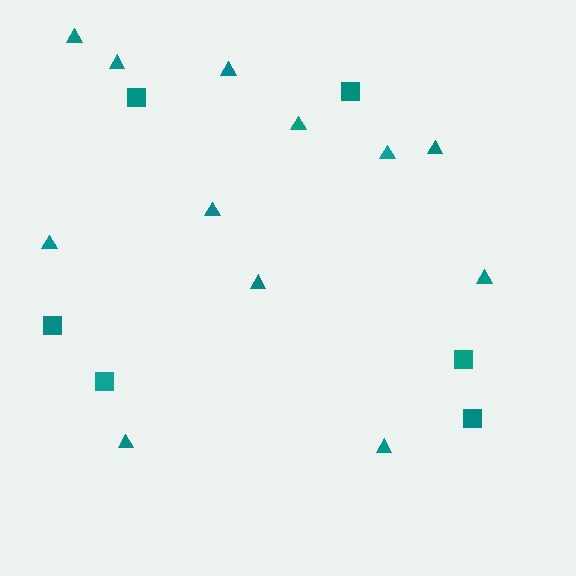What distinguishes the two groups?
There are 2 groups: one group of triangles (12) and one group of squares (6).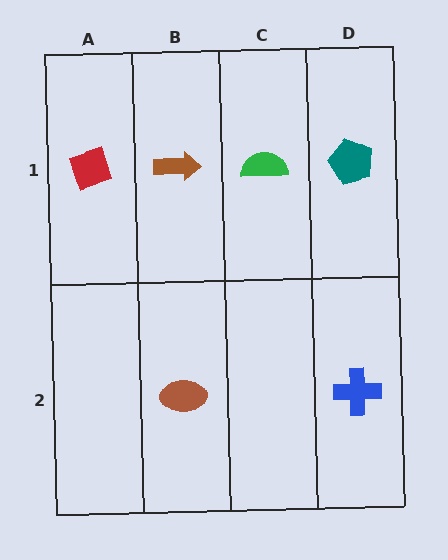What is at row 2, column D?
A blue cross.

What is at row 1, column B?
A brown arrow.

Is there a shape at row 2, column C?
No, that cell is empty.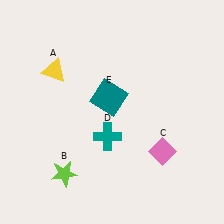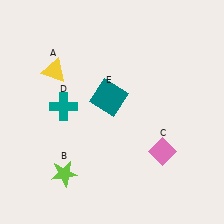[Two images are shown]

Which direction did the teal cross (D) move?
The teal cross (D) moved left.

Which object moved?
The teal cross (D) moved left.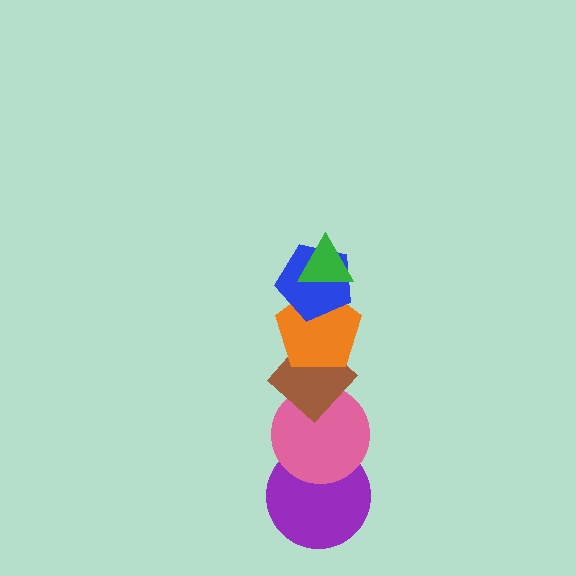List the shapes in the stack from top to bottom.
From top to bottom: the green triangle, the blue pentagon, the orange pentagon, the brown diamond, the pink circle, the purple circle.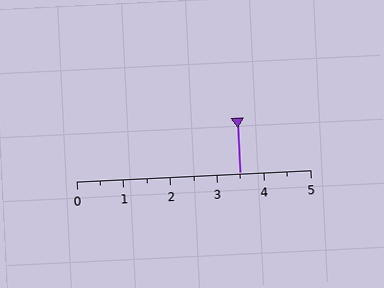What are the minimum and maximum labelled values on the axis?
The axis runs from 0 to 5.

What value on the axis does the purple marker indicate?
The marker indicates approximately 3.5.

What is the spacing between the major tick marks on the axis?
The major ticks are spaced 1 apart.